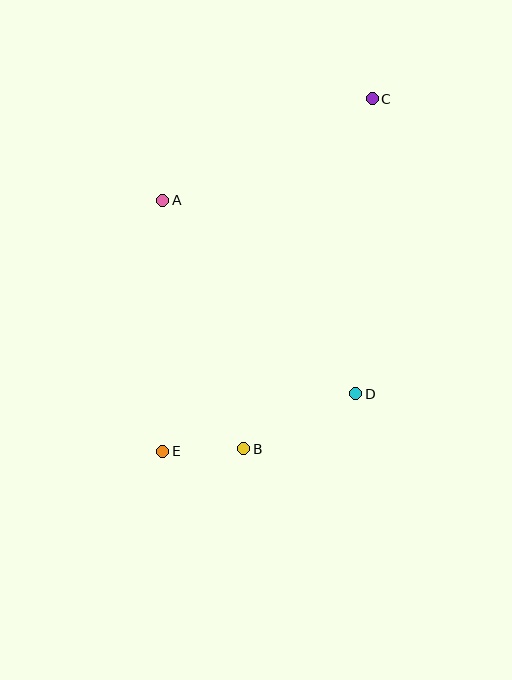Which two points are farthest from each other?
Points C and E are farthest from each other.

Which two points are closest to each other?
Points B and E are closest to each other.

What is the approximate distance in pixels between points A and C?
The distance between A and C is approximately 233 pixels.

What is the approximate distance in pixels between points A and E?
The distance between A and E is approximately 251 pixels.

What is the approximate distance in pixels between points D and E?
The distance between D and E is approximately 201 pixels.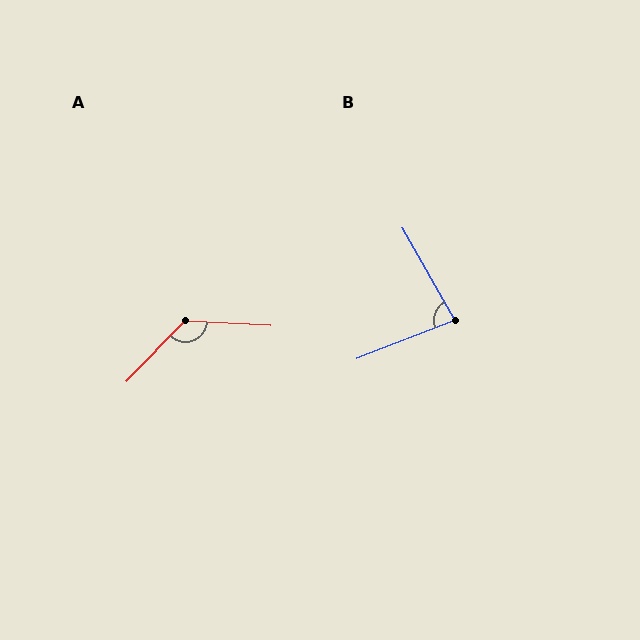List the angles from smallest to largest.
B (82°), A (131°).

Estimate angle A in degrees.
Approximately 131 degrees.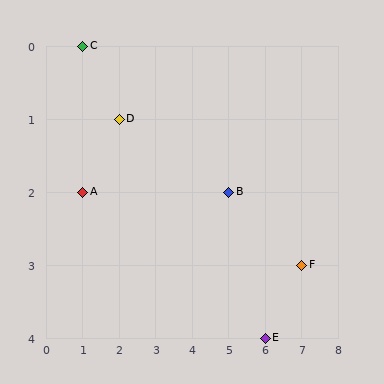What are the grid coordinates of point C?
Point C is at grid coordinates (1, 0).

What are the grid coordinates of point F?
Point F is at grid coordinates (7, 3).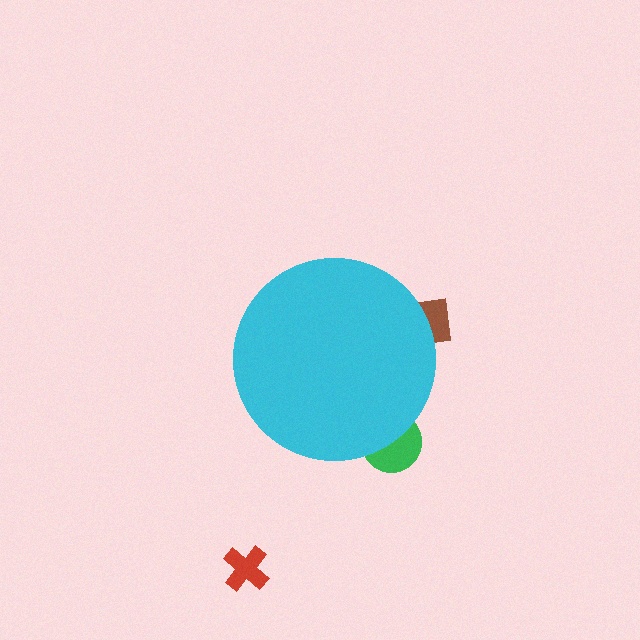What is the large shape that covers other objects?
A cyan circle.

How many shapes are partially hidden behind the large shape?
2 shapes are partially hidden.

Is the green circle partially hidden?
Yes, the green circle is partially hidden behind the cyan circle.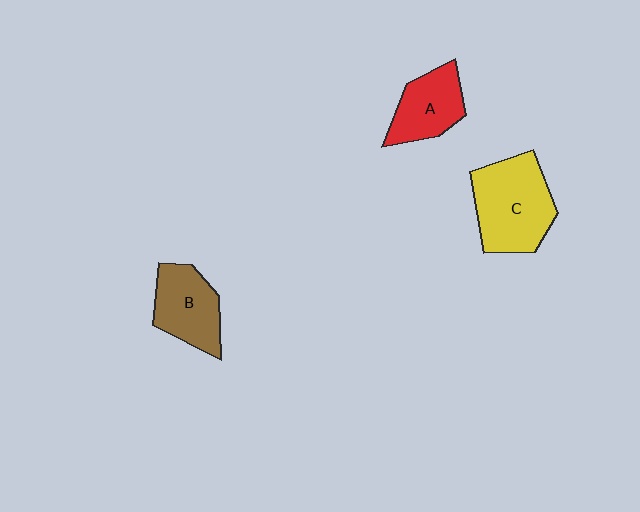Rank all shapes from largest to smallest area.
From largest to smallest: C (yellow), B (brown), A (red).